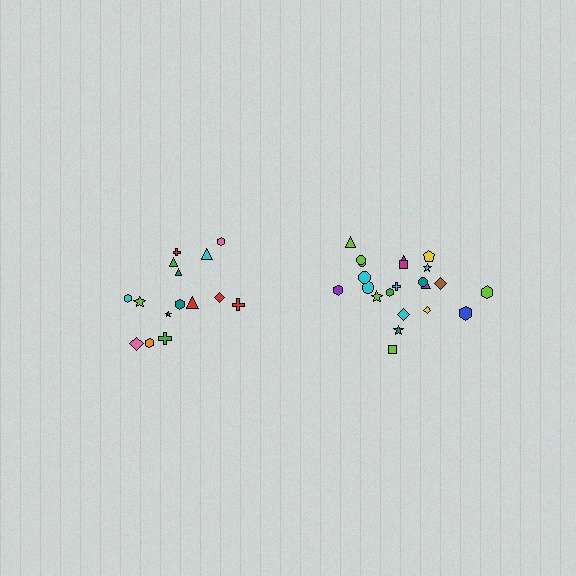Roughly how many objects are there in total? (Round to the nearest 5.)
Roughly 35 objects in total.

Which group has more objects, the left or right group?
The right group.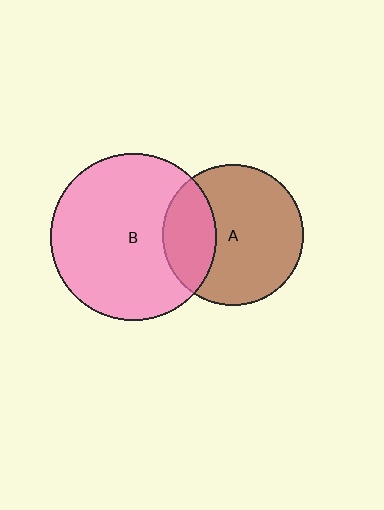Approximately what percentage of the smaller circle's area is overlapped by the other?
Approximately 30%.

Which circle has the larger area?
Circle B (pink).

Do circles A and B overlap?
Yes.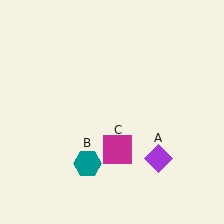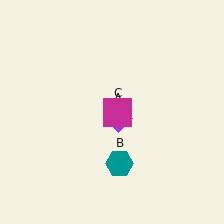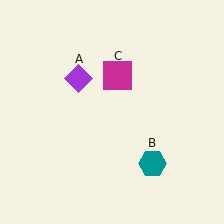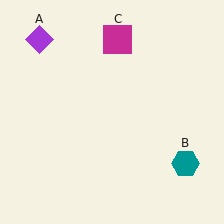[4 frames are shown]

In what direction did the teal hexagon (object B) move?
The teal hexagon (object B) moved right.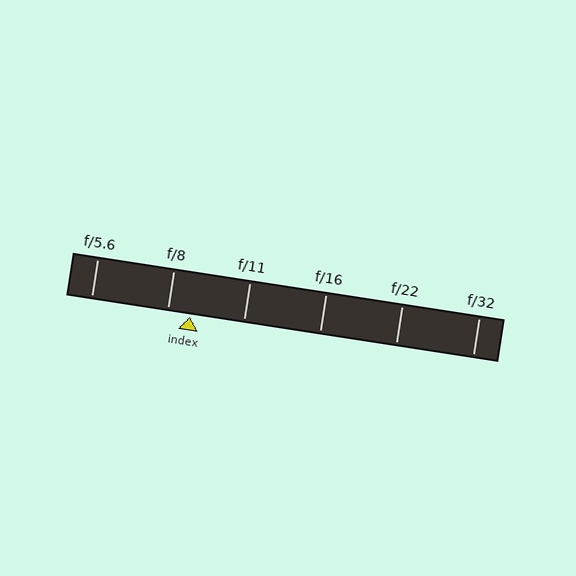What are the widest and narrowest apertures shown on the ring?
The widest aperture shown is f/5.6 and the narrowest is f/32.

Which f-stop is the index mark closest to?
The index mark is closest to f/8.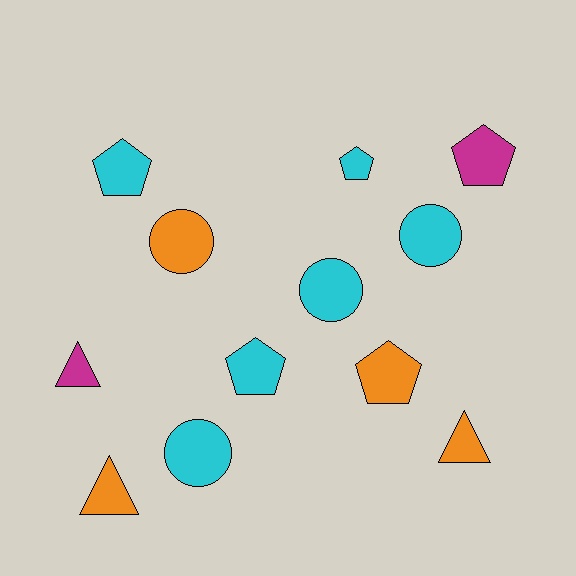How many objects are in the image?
There are 12 objects.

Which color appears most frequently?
Cyan, with 6 objects.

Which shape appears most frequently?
Pentagon, with 5 objects.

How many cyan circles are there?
There are 3 cyan circles.